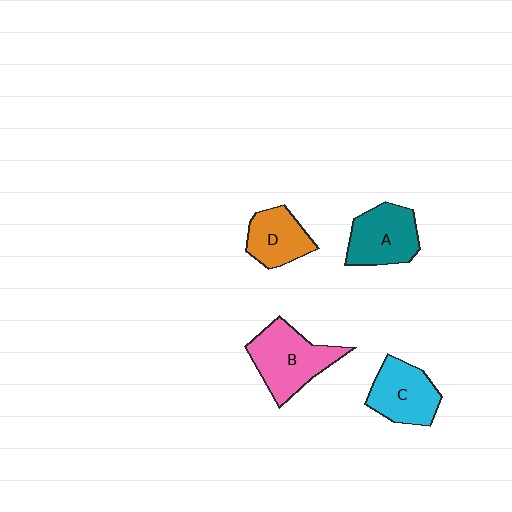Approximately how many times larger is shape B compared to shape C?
Approximately 1.3 times.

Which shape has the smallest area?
Shape D (orange).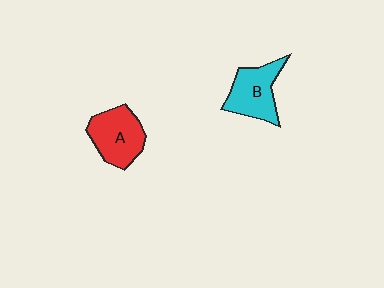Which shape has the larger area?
Shape A (red).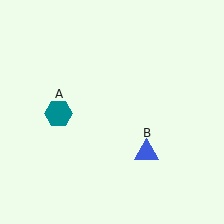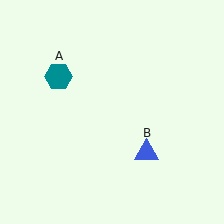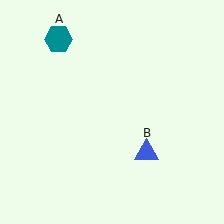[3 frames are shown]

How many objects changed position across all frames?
1 object changed position: teal hexagon (object A).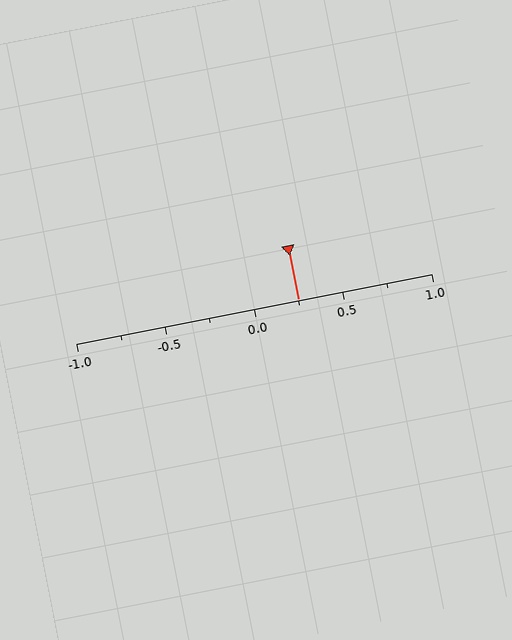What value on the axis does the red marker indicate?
The marker indicates approximately 0.25.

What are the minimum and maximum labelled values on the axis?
The axis runs from -1.0 to 1.0.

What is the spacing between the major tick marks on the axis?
The major ticks are spaced 0.5 apart.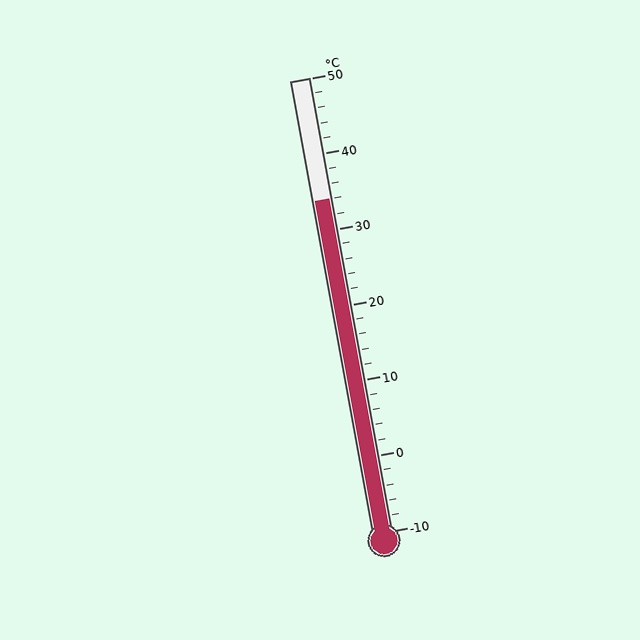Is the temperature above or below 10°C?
The temperature is above 10°C.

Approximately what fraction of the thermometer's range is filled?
The thermometer is filled to approximately 75% of its range.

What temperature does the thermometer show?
The thermometer shows approximately 34°C.